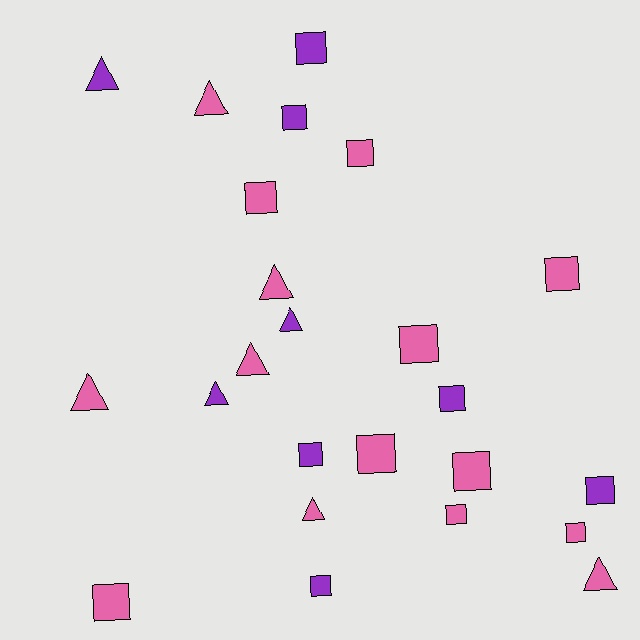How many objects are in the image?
There are 24 objects.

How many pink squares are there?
There are 9 pink squares.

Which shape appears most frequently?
Square, with 15 objects.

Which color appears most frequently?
Pink, with 15 objects.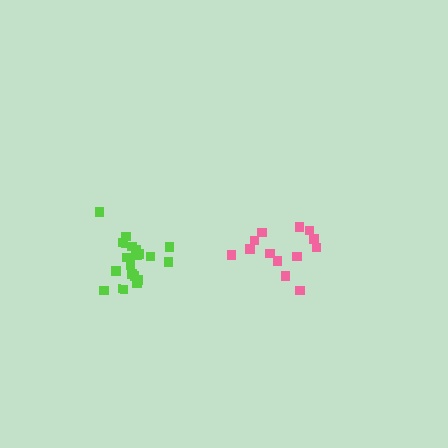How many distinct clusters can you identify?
There are 2 distinct clusters.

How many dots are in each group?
Group 1: 13 dots, Group 2: 19 dots (32 total).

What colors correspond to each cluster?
The clusters are colored: pink, lime.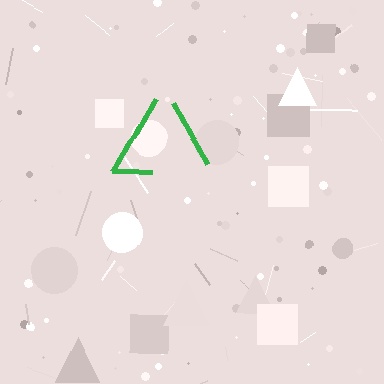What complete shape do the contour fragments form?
The contour fragments form a triangle.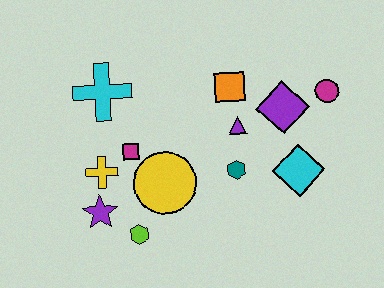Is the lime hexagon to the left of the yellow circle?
Yes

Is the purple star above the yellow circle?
No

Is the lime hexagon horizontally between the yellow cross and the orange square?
Yes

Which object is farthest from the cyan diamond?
The cyan cross is farthest from the cyan diamond.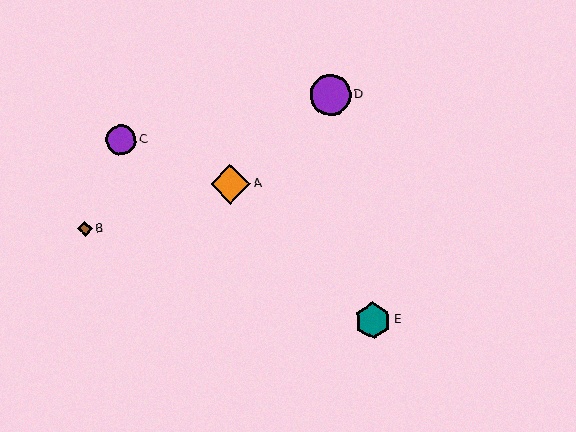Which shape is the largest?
The purple circle (labeled D) is the largest.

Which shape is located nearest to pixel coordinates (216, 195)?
The orange diamond (labeled A) at (230, 184) is nearest to that location.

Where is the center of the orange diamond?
The center of the orange diamond is at (230, 184).